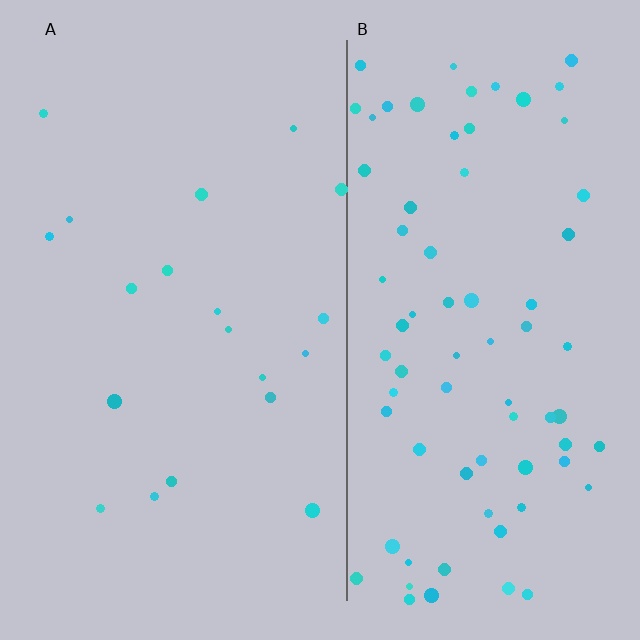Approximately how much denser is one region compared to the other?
Approximately 3.8× — region B over region A.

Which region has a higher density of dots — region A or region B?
B (the right).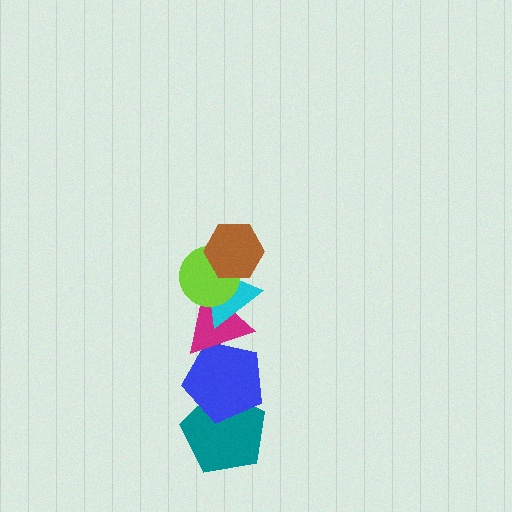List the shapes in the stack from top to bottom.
From top to bottom: the brown hexagon, the lime circle, the cyan triangle, the magenta triangle, the blue pentagon, the teal pentagon.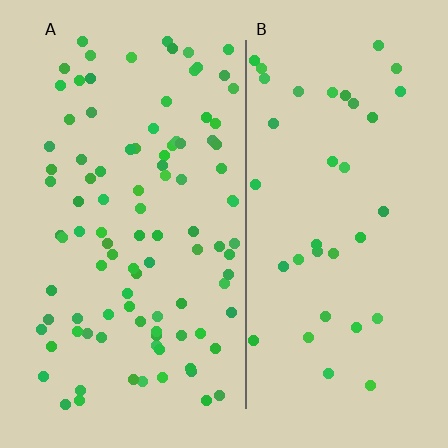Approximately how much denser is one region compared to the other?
Approximately 2.6× — region A over region B.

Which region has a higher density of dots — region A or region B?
A (the left).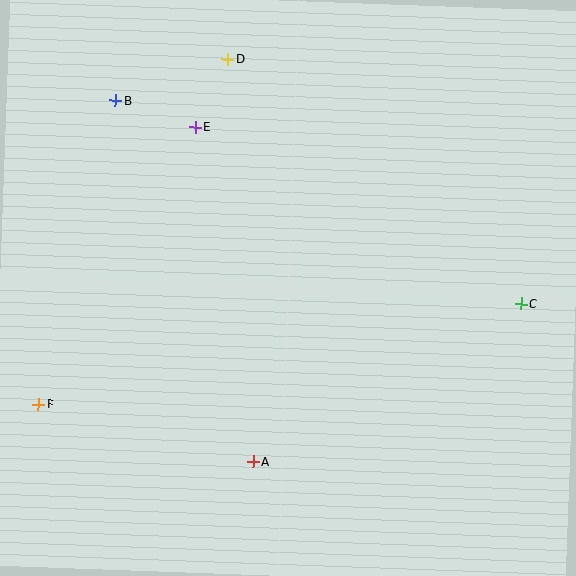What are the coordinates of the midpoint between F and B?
The midpoint between F and B is at (77, 252).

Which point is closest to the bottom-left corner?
Point F is closest to the bottom-left corner.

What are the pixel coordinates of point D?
Point D is at (228, 59).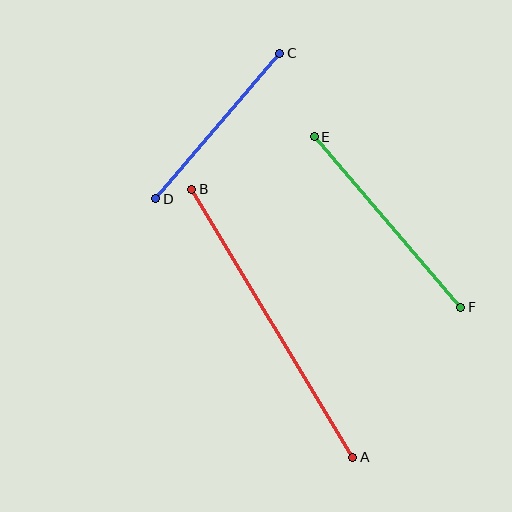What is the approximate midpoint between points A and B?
The midpoint is at approximately (272, 323) pixels.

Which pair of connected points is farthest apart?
Points A and B are farthest apart.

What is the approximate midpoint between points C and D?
The midpoint is at approximately (218, 126) pixels.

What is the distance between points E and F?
The distance is approximately 225 pixels.